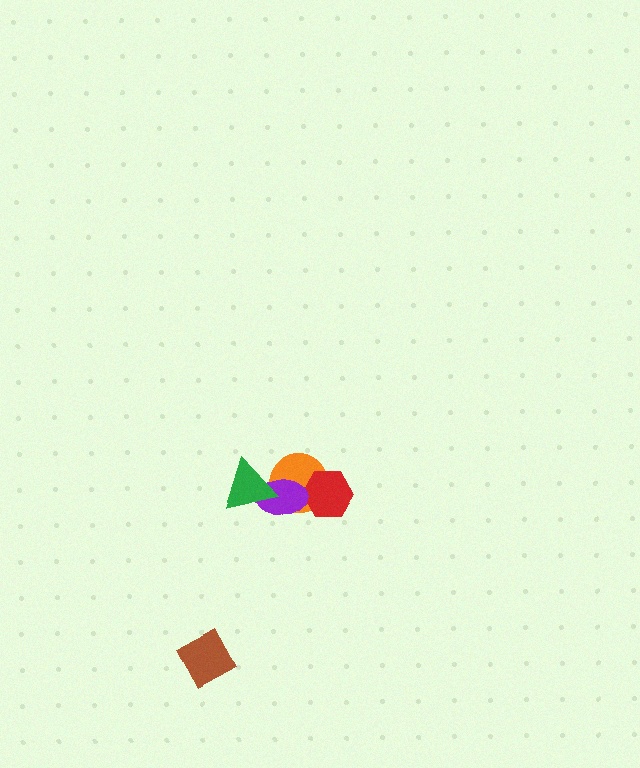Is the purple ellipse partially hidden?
Yes, it is partially covered by another shape.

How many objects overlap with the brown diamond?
0 objects overlap with the brown diamond.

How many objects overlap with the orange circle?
3 objects overlap with the orange circle.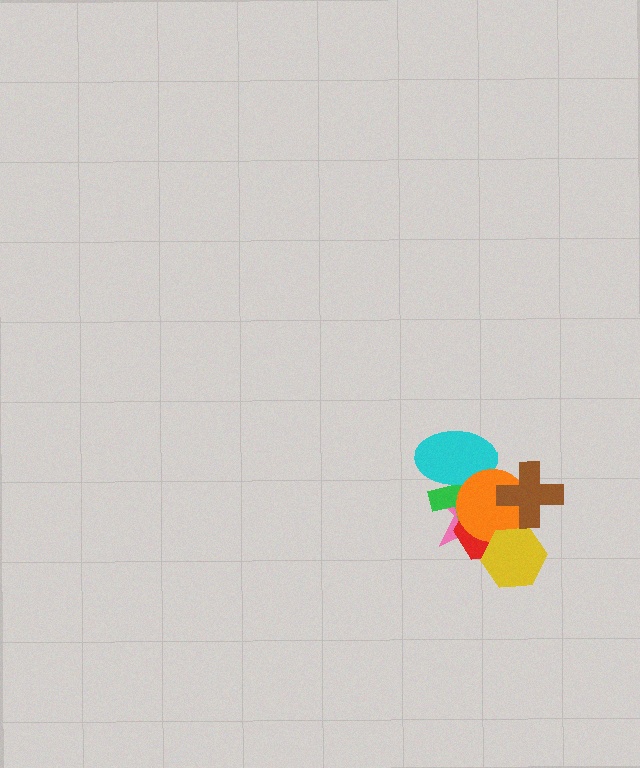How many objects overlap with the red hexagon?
5 objects overlap with the red hexagon.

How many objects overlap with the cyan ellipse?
3 objects overlap with the cyan ellipse.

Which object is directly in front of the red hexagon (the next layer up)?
The orange circle is directly in front of the red hexagon.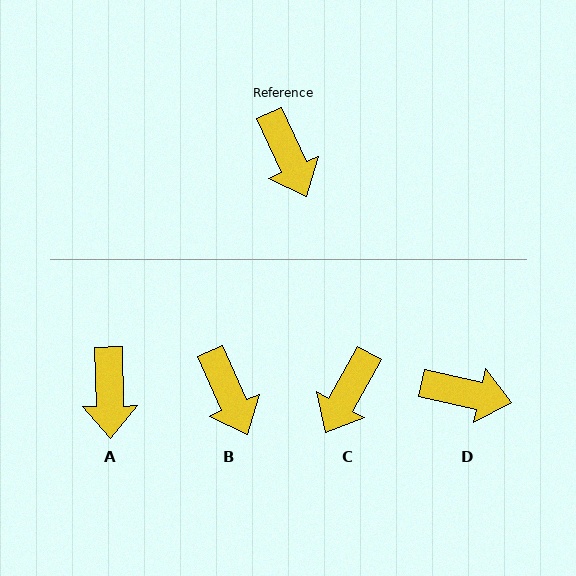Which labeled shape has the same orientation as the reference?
B.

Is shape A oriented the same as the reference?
No, it is off by about 23 degrees.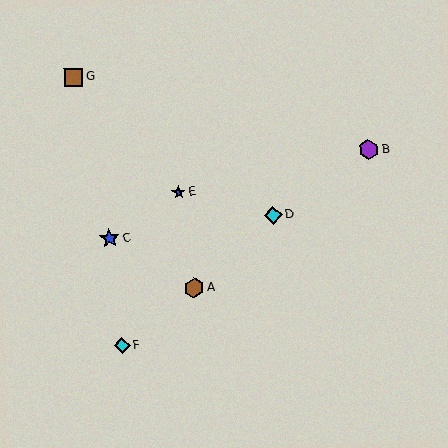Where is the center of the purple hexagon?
The center of the purple hexagon is at (368, 150).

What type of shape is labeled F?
Shape F is a cyan diamond.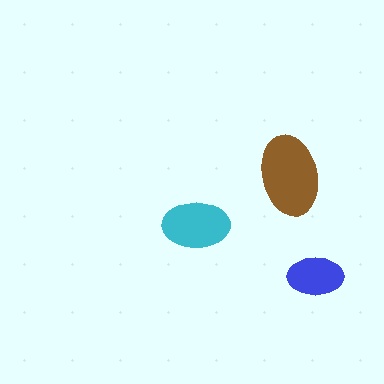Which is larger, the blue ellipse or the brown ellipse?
The brown one.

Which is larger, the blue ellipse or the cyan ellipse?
The cyan one.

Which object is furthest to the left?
The cyan ellipse is leftmost.